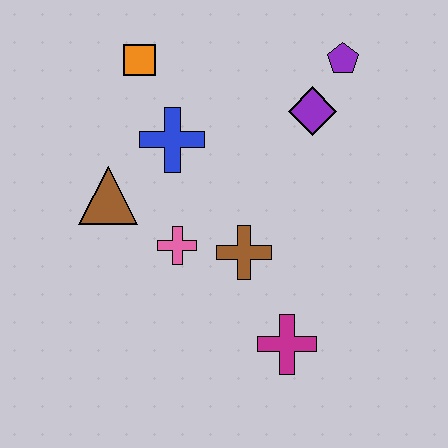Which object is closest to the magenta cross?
The brown cross is closest to the magenta cross.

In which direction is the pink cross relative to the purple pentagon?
The pink cross is below the purple pentagon.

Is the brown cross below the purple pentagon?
Yes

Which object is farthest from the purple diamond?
The magenta cross is farthest from the purple diamond.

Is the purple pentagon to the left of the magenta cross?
No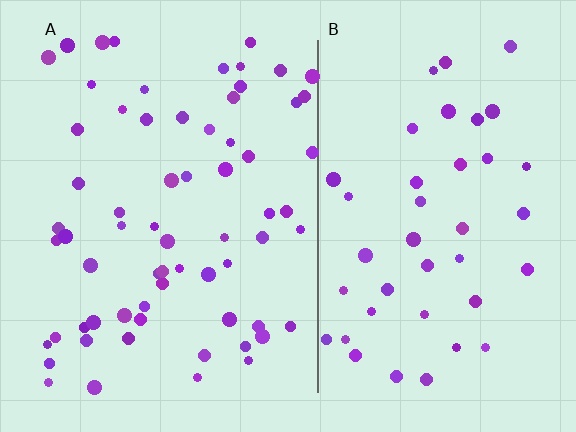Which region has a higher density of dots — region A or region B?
A (the left).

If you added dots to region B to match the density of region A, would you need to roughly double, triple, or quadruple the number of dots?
Approximately double.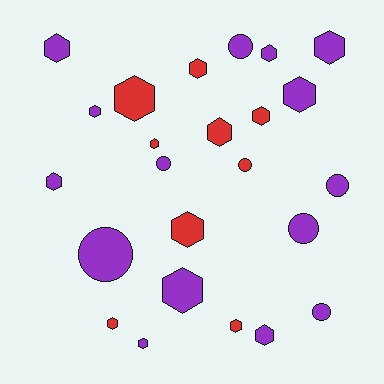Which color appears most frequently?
Purple, with 15 objects.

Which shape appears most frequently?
Hexagon, with 17 objects.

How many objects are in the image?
There are 24 objects.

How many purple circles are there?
There are 6 purple circles.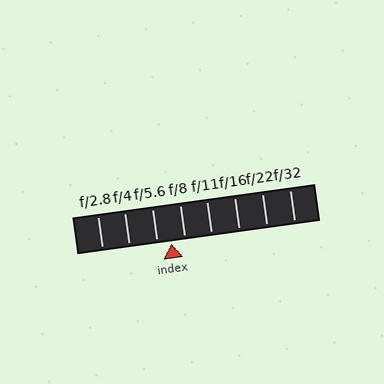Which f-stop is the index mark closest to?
The index mark is closest to f/8.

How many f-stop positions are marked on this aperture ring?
There are 8 f-stop positions marked.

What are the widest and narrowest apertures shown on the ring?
The widest aperture shown is f/2.8 and the narrowest is f/32.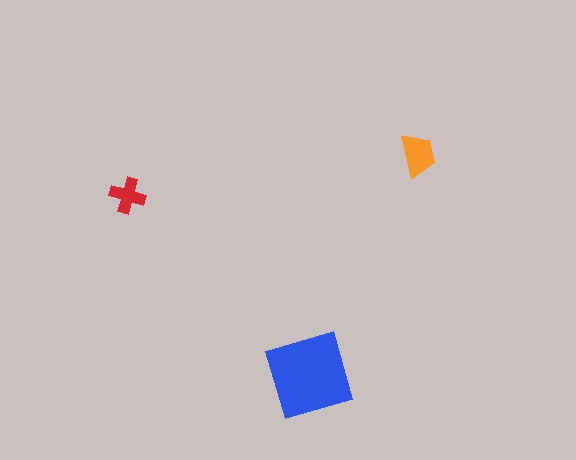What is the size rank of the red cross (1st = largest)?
3rd.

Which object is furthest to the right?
The orange trapezoid is rightmost.